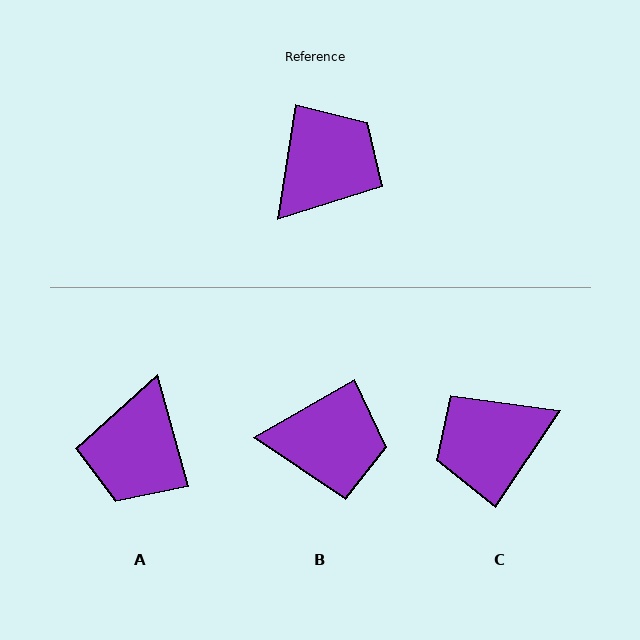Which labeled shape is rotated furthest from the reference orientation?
A, about 155 degrees away.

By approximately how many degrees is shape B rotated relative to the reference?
Approximately 51 degrees clockwise.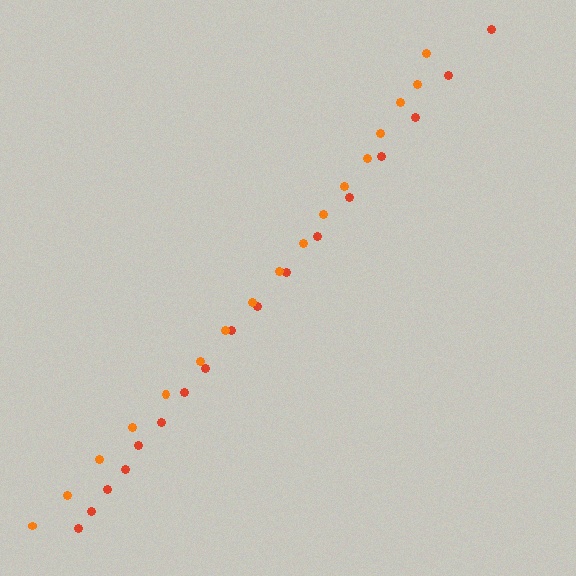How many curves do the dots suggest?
There are 2 distinct paths.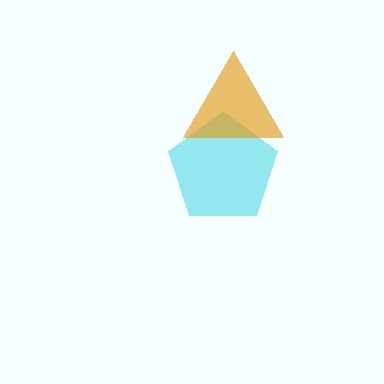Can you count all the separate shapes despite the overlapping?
Yes, there are 2 separate shapes.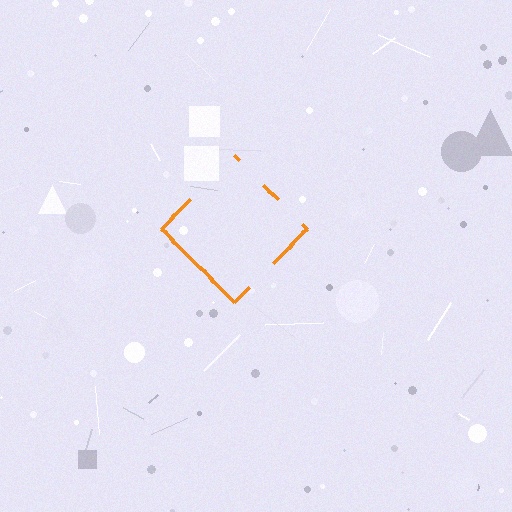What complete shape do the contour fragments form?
The contour fragments form a diamond.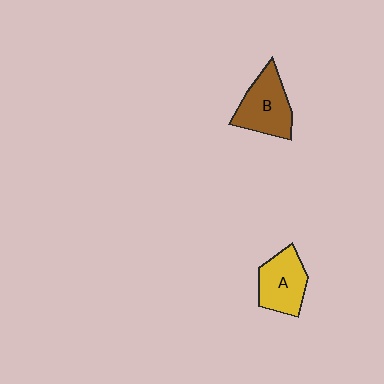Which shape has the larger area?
Shape B (brown).